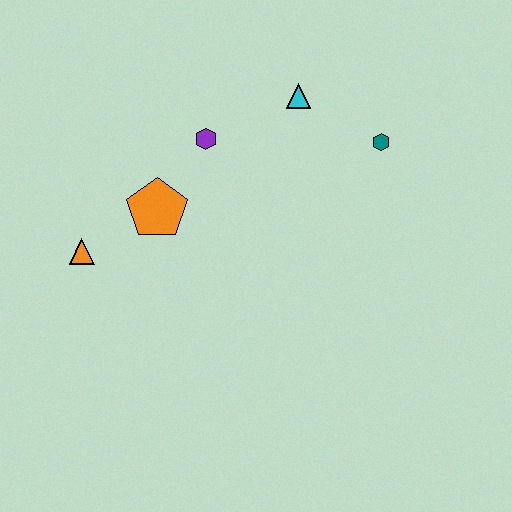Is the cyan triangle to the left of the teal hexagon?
Yes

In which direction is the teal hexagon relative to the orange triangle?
The teal hexagon is to the right of the orange triangle.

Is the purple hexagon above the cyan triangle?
No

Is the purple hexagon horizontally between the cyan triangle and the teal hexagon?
No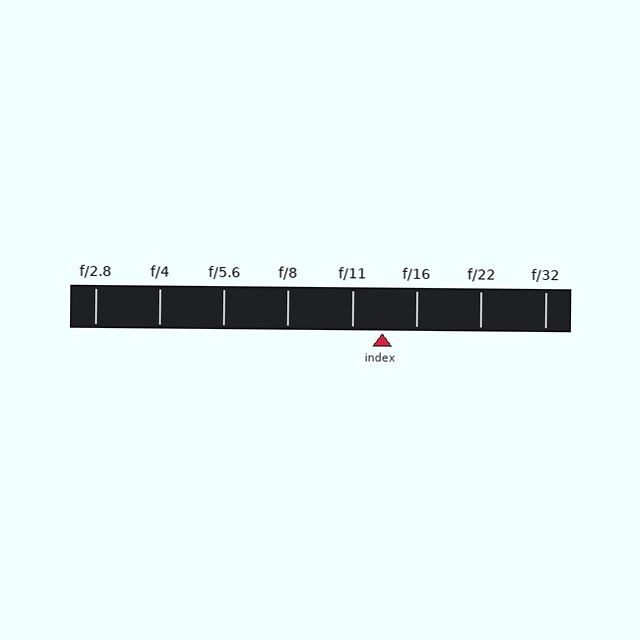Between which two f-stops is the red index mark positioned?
The index mark is between f/11 and f/16.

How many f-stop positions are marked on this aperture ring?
There are 8 f-stop positions marked.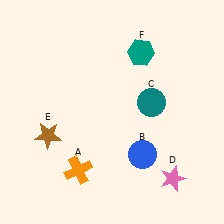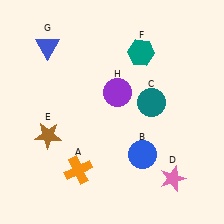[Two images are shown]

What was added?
A blue triangle (G), a purple circle (H) were added in Image 2.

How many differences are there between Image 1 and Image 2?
There are 2 differences between the two images.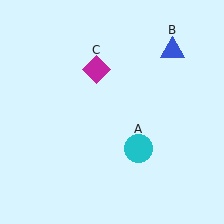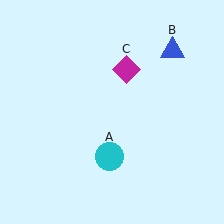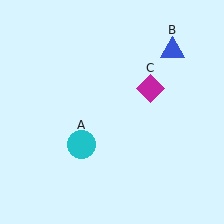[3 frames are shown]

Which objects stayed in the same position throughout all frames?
Blue triangle (object B) remained stationary.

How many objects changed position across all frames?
2 objects changed position: cyan circle (object A), magenta diamond (object C).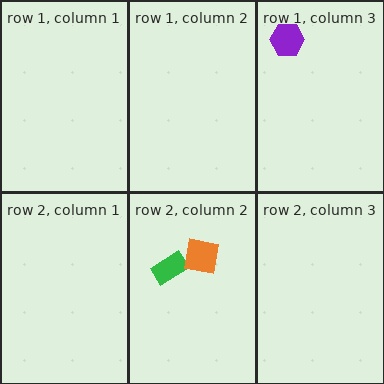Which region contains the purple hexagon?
The row 1, column 3 region.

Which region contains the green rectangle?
The row 2, column 2 region.